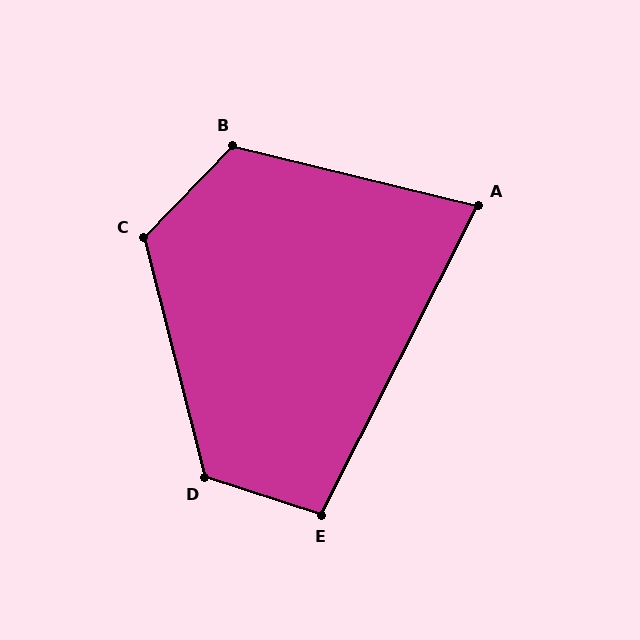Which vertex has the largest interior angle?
D, at approximately 122 degrees.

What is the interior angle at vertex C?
Approximately 121 degrees (obtuse).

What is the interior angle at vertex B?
Approximately 121 degrees (obtuse).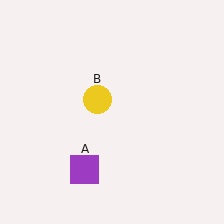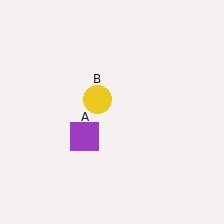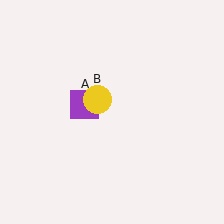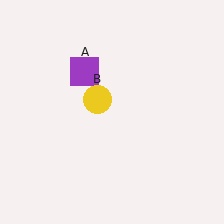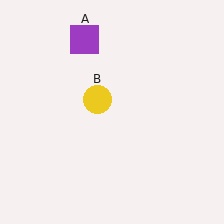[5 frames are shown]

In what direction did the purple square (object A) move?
The purple square (object A) moved up.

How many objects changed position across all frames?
1 object changed position: purple square (object A).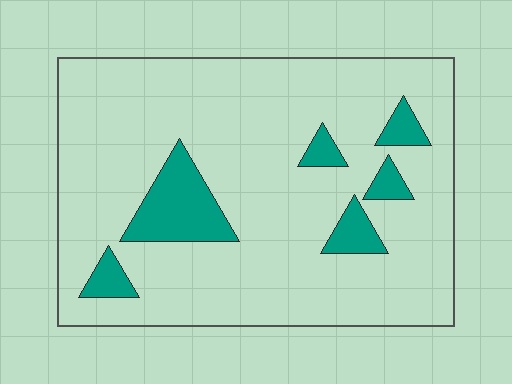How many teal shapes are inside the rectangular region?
6.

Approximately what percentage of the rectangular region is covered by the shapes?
Approximately 15%.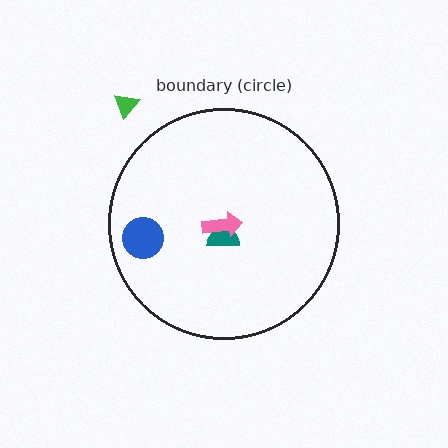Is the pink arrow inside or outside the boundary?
Inside.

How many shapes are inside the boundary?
3 inside, 1 outside.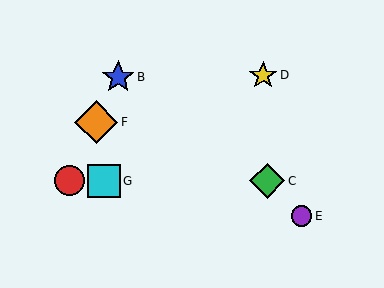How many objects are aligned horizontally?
3 objects (A, C, G) are aligned horizontally.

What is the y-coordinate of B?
Object B is at y≈77.